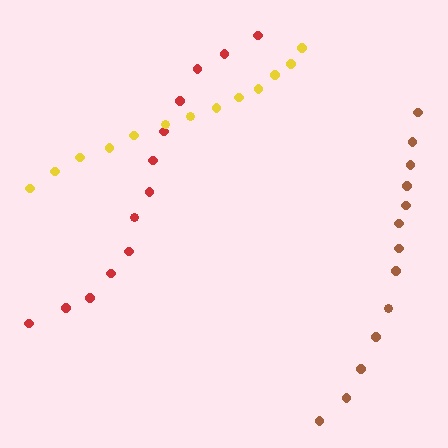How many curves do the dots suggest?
There are 3 distinct paths.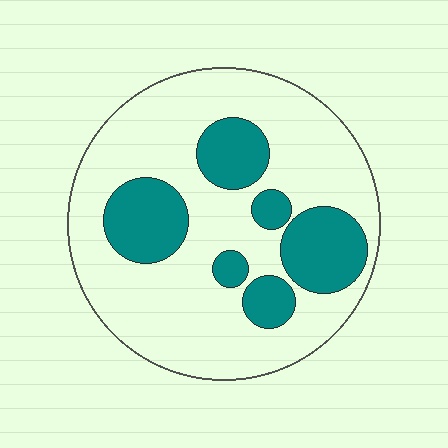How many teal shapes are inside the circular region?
6.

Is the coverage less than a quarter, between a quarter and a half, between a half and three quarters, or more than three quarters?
Between a quarter and a half.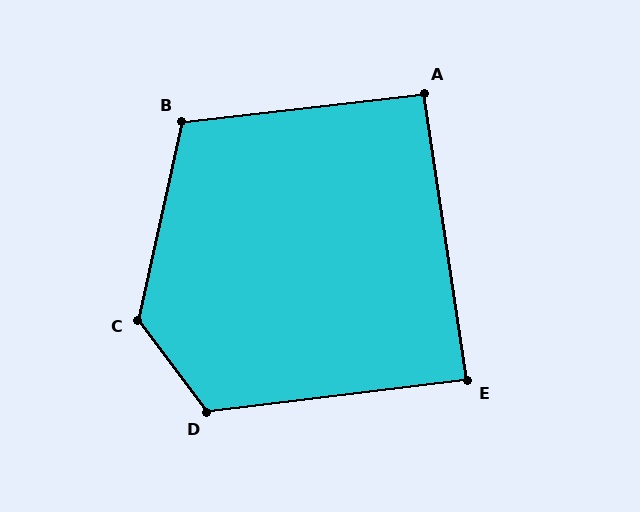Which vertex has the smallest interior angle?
E, at approximately 88 degrees.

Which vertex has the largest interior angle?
C, at approximately 131 degrees.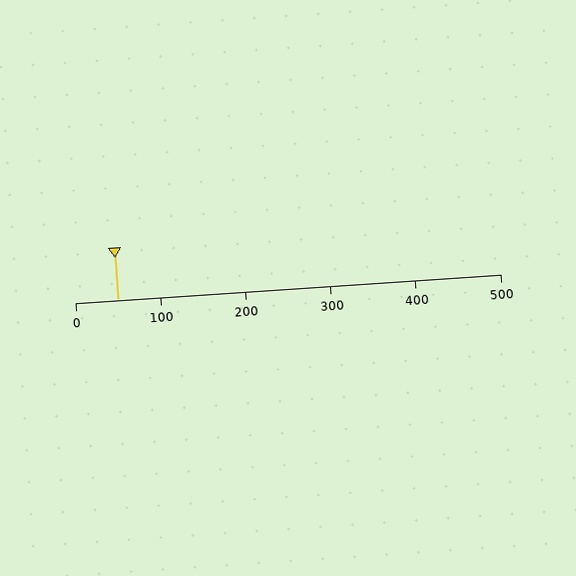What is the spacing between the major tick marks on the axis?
The major ticks are spaced 100 apart.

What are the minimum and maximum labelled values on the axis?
The axis runs from 0 to 500.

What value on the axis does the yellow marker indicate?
The marker indicates approximately 50.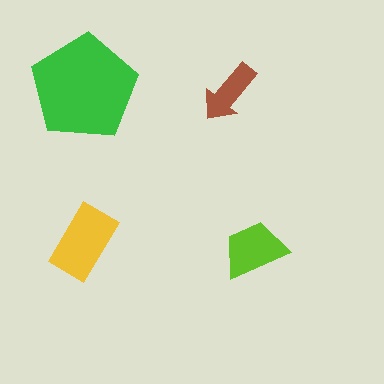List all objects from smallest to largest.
The brown arrow, the lime trapezoid, the yellow rectangle, the green pentagon.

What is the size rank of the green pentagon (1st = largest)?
1st.